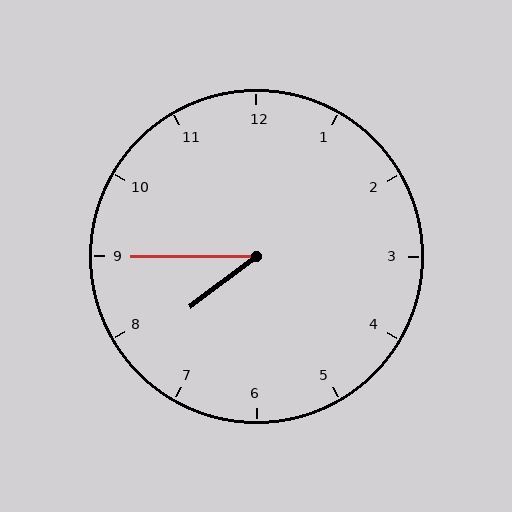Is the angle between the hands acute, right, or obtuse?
It is acute.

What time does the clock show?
7:45.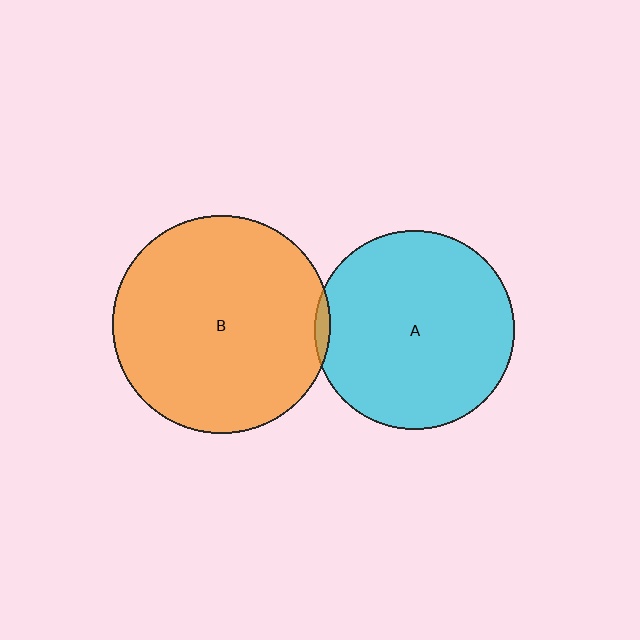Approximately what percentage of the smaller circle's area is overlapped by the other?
Approximately 5%.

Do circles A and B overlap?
Yes.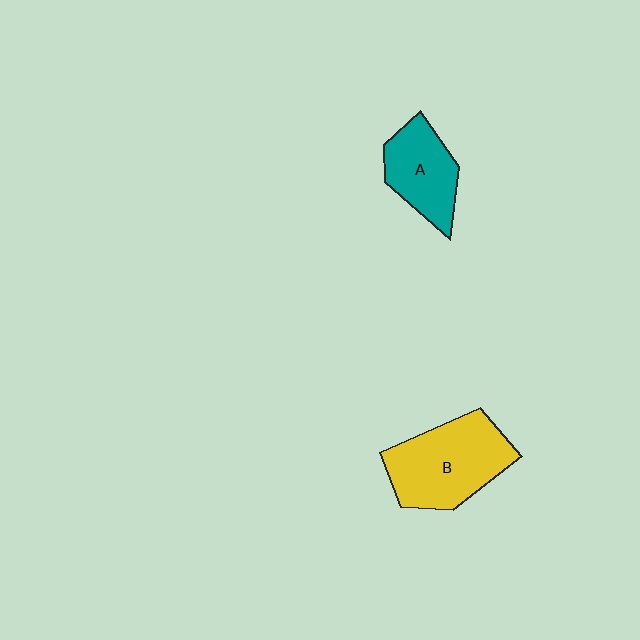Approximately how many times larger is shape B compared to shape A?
Approximately 1.5 times.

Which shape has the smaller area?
Shape A (teal).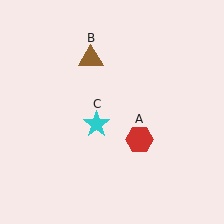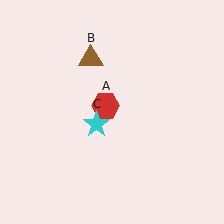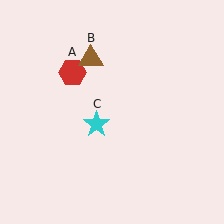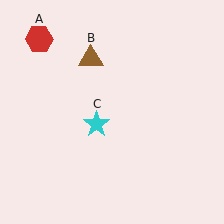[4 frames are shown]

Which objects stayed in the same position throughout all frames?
Brown triangle (object B) and cyan star (object C) remained stationary.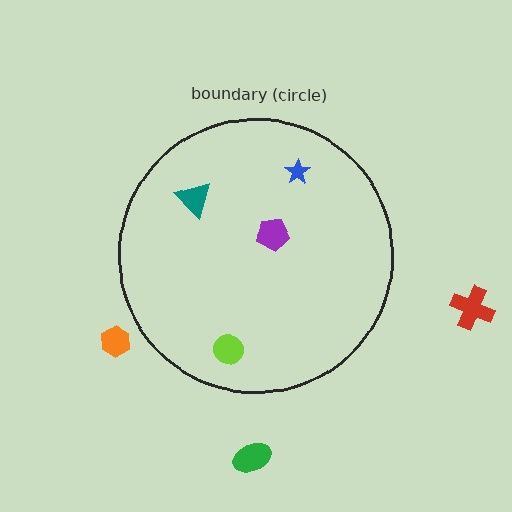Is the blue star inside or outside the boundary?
Inside.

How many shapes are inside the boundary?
4 inside, 3 outside.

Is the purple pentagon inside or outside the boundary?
Inside.